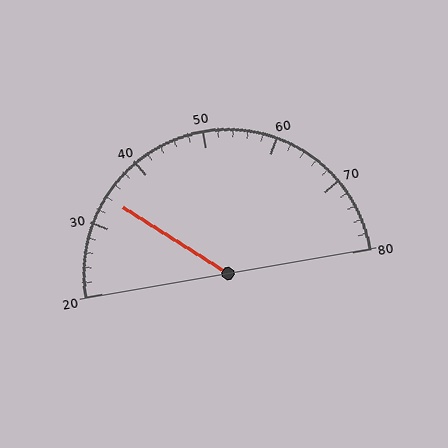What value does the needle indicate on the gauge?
The needle indicates approximately 34.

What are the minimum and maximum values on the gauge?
The gauge ranges from 20 to 80.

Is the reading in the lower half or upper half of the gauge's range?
The reading is in the lower half of the range (20 to 80).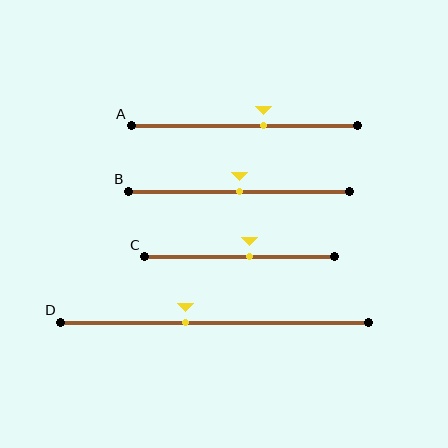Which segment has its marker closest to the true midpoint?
Segment B has its marker closest to the true midpoint.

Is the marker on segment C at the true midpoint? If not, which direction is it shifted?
No, the marker on segment C is shifted to the right by about 5% of the segment length.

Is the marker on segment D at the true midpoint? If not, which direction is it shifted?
No, the marker on segment D is shifted to the left by about 9% of the segment length.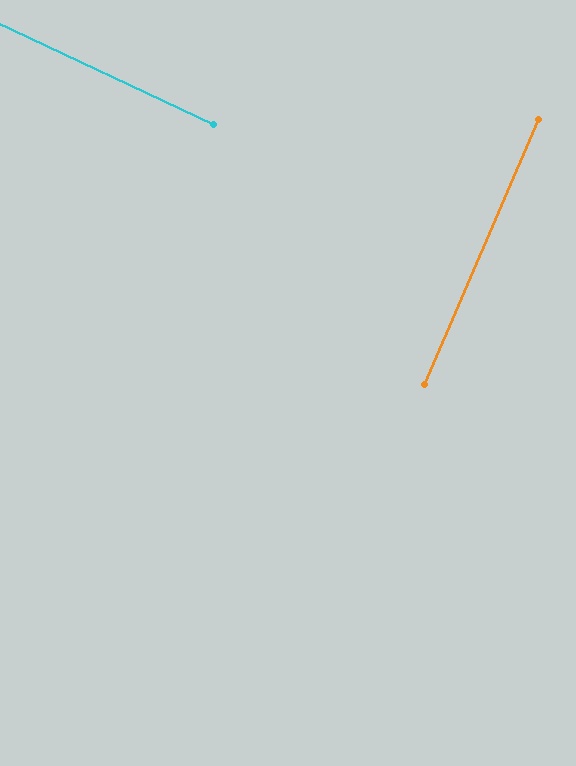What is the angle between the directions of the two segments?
Approximately 88 degrees.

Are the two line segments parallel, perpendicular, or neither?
Perpendicular — they meet at approximately 88°.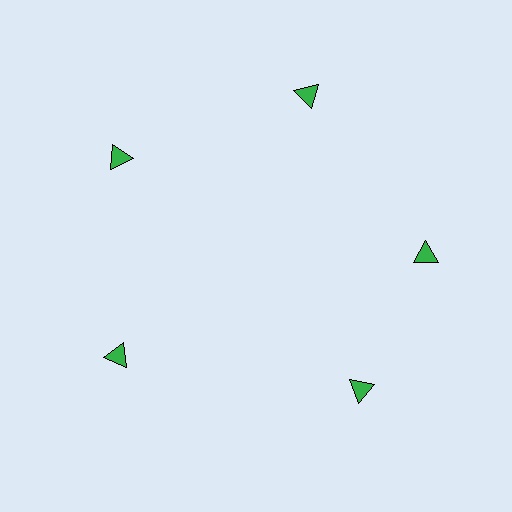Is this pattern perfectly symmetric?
No. The 5 green triangles are arranged in a ring, but one element near the 5 o'clock position is rotated out of alignment along the ring, breaking the 5-fold rotational symmetry.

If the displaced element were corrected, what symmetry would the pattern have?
It would have 5-fold rotational symmetry — the pattern would map onto itself every 72 degrees.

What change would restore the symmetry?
The symmetry would be restored by rotating it back into even spacing with its neighbors so that all 5 triangles sit at equal angles and equal distance from the center.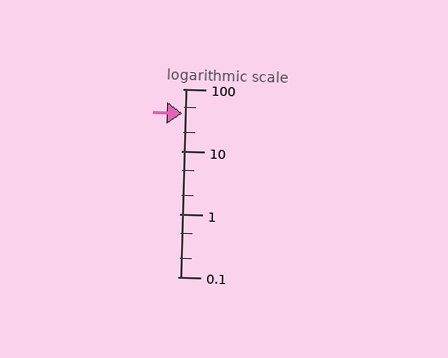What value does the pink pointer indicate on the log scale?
The pointer indicates approximately 40.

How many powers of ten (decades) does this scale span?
The scale spans 3 decades, from 0.1 to 100.